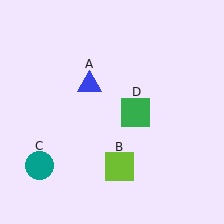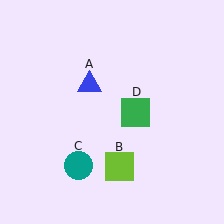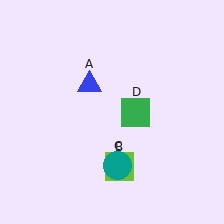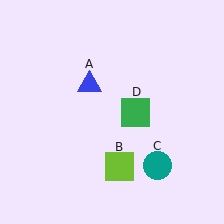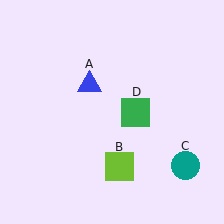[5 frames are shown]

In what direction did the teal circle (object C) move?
The teal circle (object C) moved right.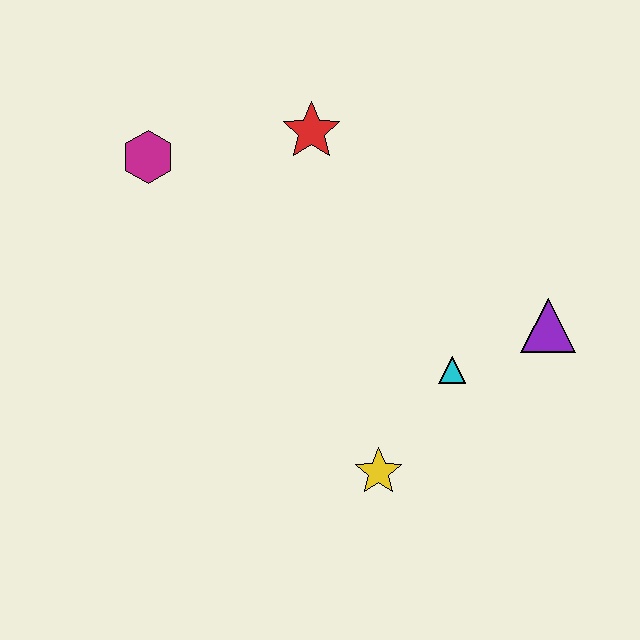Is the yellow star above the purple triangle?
No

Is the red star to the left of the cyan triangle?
Yes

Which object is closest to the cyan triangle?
The purple triangle is closest to the cyan triangle.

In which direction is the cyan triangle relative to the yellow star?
The cyan triangle is above the yellow star.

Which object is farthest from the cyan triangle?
The magenta hexagon is farthest from the cyan triangle.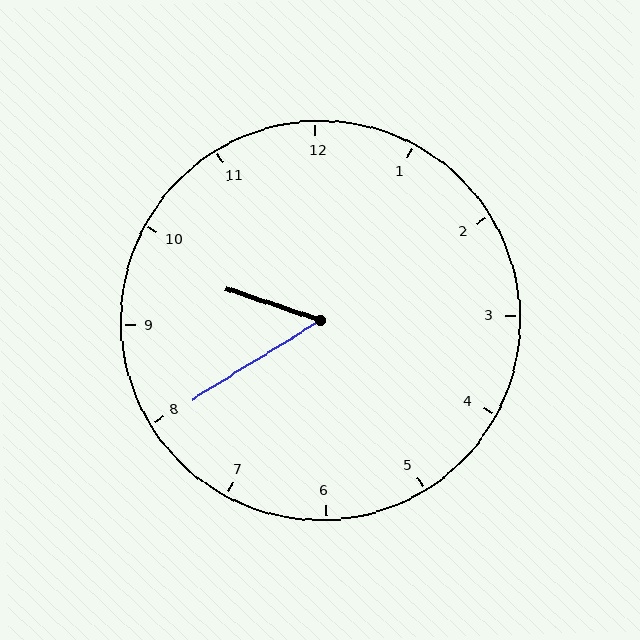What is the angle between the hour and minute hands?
Approximately 50 degrees.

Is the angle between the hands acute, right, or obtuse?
It is acute.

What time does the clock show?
9:40.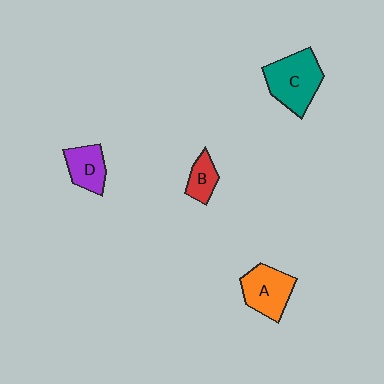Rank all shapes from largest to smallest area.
From largest to smallest: C (teal), A (orange), D (purple), B (red).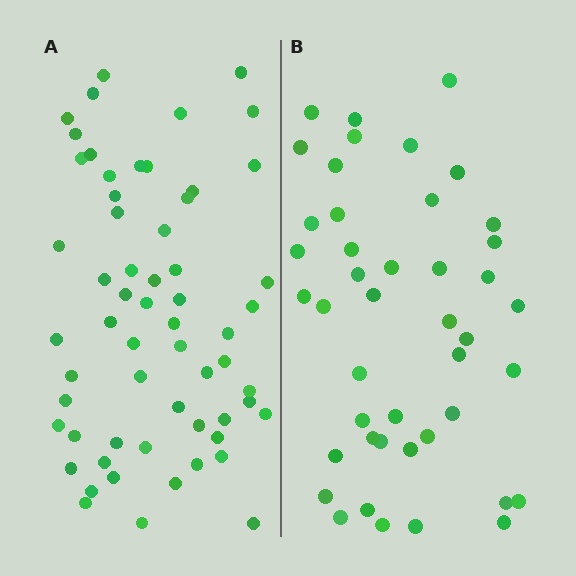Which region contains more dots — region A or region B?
Region A (the left region) has more dots.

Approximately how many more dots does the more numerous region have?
Region A has approximately 15 more dots than region B.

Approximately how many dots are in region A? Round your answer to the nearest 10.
About 60 dots.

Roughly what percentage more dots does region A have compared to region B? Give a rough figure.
About 35% more.